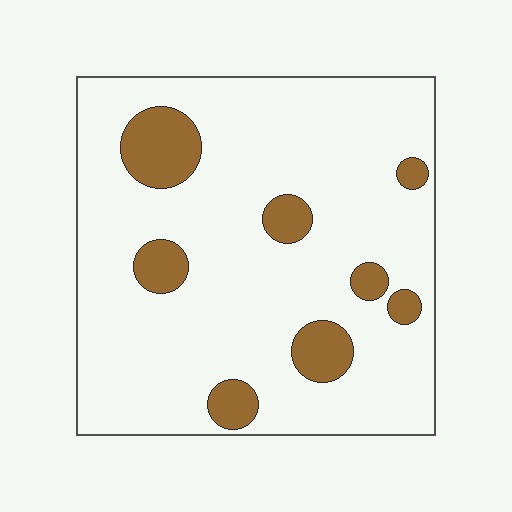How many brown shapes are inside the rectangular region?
8.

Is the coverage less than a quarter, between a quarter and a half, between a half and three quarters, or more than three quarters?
Less than a quarter.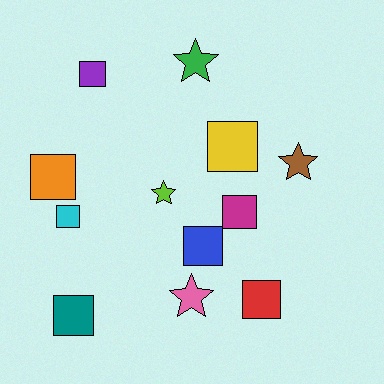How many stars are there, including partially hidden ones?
There are 4 stars.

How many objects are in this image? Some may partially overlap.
There are 12 objects.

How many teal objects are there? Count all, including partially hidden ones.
There is 1 teal object.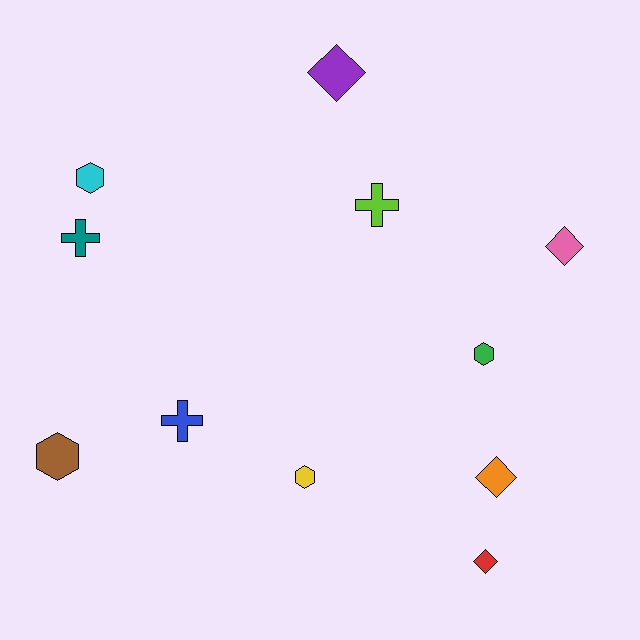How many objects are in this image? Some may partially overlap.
There are 11 objects.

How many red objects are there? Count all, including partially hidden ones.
There is 1 red object.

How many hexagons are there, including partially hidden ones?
There are 4 hexagons.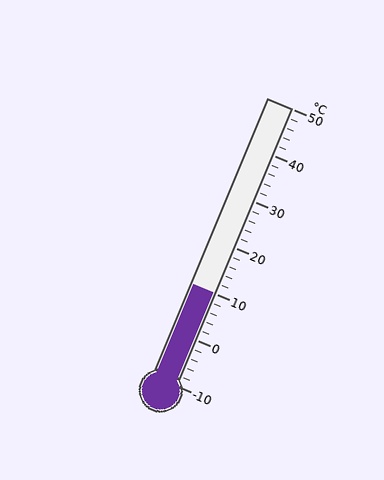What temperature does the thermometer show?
The thermometer shows approximately 10°C.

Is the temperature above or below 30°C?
The temperature is below 30°C.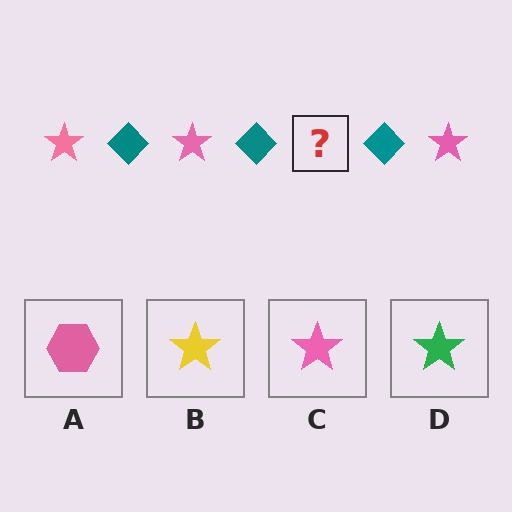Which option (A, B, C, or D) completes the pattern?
C.